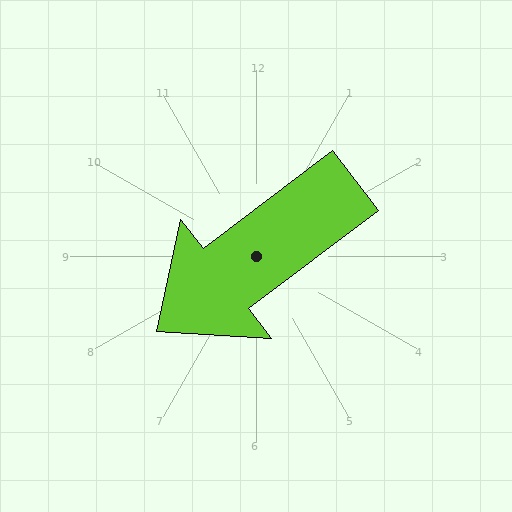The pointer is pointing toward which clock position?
Roughly 8 o'clock.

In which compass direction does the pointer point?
Southwest.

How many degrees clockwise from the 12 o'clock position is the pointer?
Approximately 233 degrees.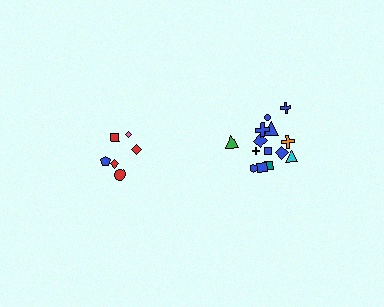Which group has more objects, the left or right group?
The right group.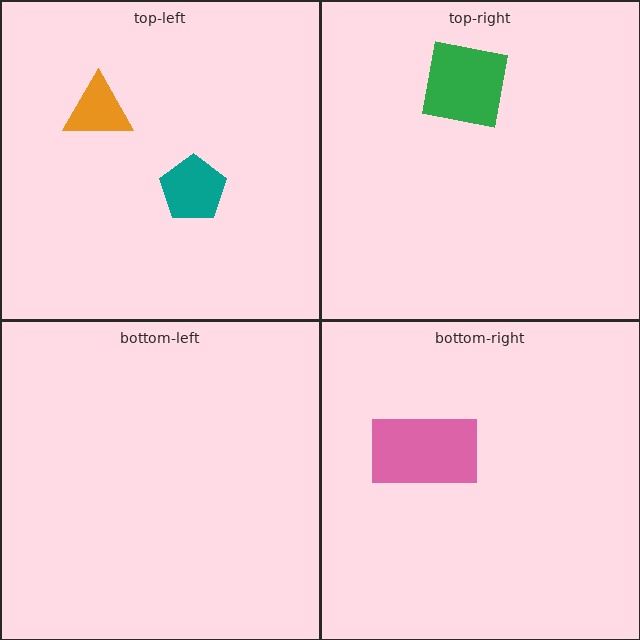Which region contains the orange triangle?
The top-left region.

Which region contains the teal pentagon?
The top-left region.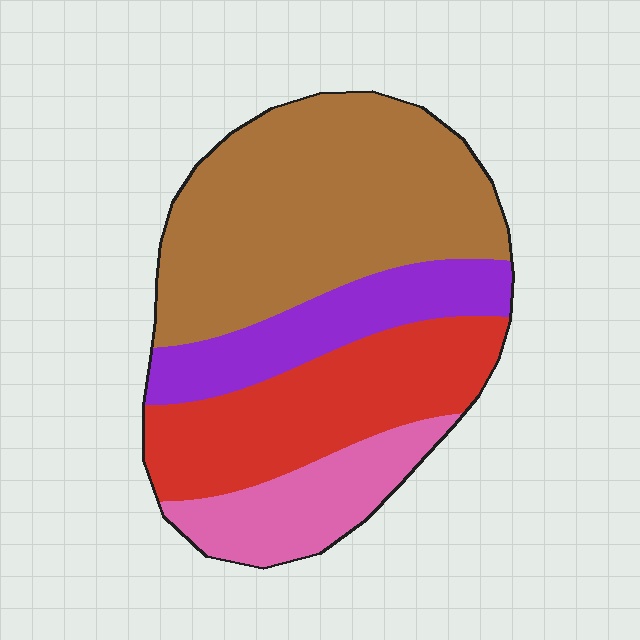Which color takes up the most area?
Brown, at roughly 45%.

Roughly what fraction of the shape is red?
Red covers around 25% of the shape.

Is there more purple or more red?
Red.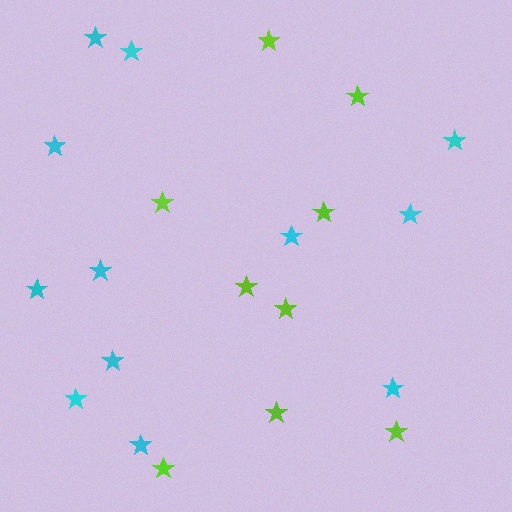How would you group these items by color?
There are 2 groups: one group of lime stars (9) and one group of cyan stars (12).